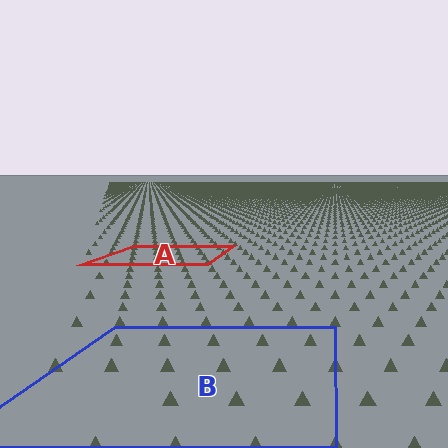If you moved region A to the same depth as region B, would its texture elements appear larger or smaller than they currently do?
They would appear larger. At a closer depth, the same texture elements are projected at a bigger on-screen size.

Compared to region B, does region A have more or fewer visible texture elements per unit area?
Region A has more texture elements per unit area — they are packed more densely because it is farther away.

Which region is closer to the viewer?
Region B is closer. The texture elements there are larger and more spread out.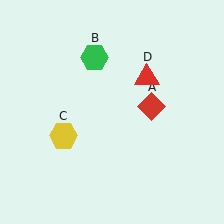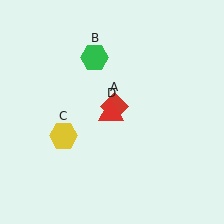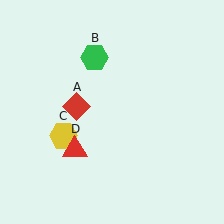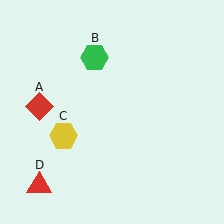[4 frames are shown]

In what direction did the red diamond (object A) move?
The red diamond (object A) moved left.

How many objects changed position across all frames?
2 objects changed position: red diamond (object A), red triangle (object D).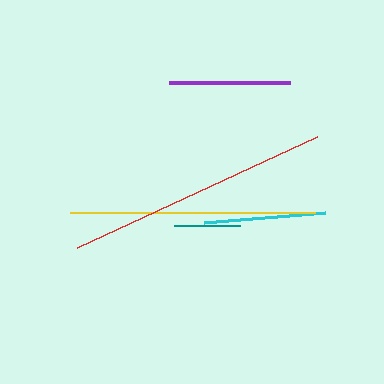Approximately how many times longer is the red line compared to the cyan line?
The red line is approximately 2.2 times the length of the cyan line.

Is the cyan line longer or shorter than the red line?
The red line is longer than the cyan line.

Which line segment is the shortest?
The teal line is the shortest at approximately 67 pixels.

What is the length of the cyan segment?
The cyan segment is approximately 121 pixels long.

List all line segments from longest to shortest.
From longest to shortest: red, yellow, cyan, purple, teal.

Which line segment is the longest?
The red line is the longest at approximately 265 pixels.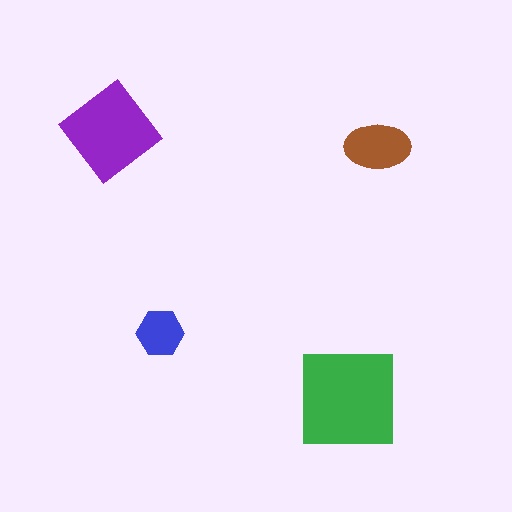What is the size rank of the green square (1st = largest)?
1st.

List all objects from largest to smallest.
The green square, the purple diamond, the brown ellipse, the blue hexagon.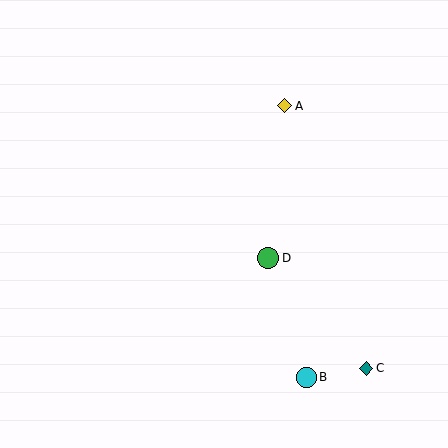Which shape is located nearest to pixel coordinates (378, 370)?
The teal diamond (labeled C) at (366, 368) is nearest to that location.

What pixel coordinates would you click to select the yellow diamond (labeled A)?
Click at (285, 106) to select the yellow diamond A.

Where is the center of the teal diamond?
The center of the teal diamond is at (366, 368).